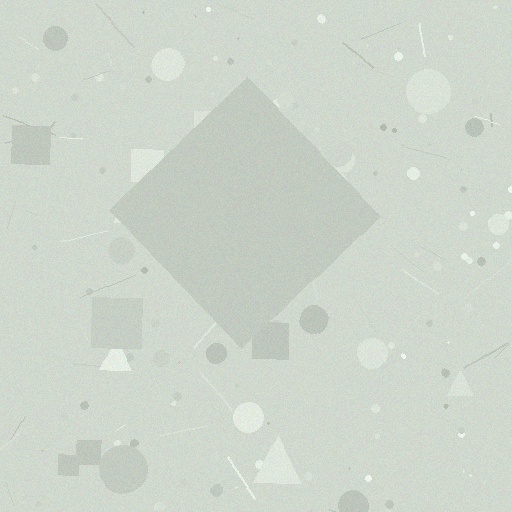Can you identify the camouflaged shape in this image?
The camouflaged shape is a diamond.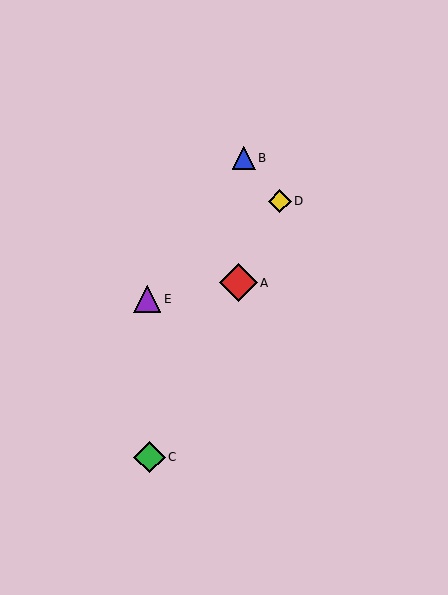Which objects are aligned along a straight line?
Objects A, C, D are aligned along a straight line.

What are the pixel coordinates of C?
Object C is at (149, 457).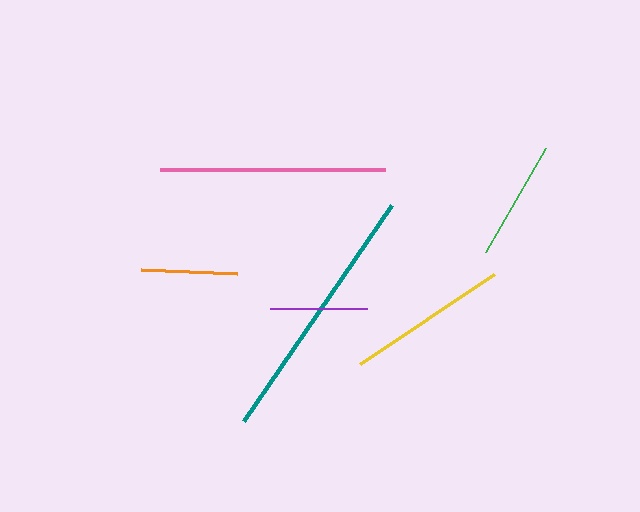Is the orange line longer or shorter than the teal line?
The teal line is longer than the orange line.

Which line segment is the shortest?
The orange line is the shortest at approximately 96 pixels.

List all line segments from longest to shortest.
From longest to shortest: teal, pink, yellow, green, purple, orange.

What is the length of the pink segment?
The pink segment is approximately 225 pixels long.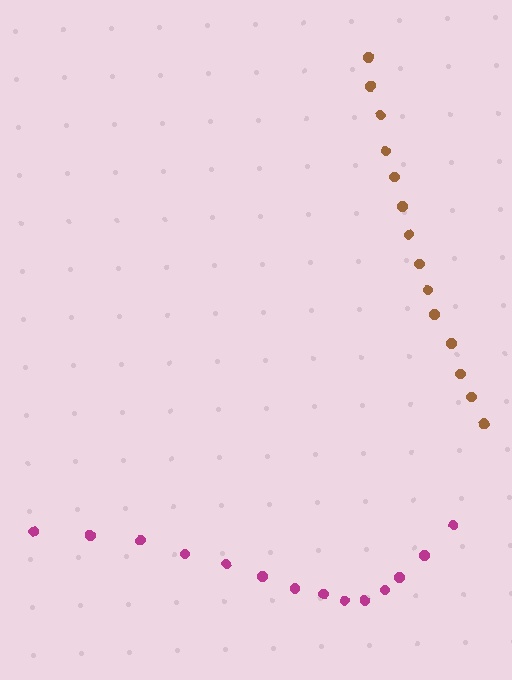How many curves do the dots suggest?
There are 2 distinct paths.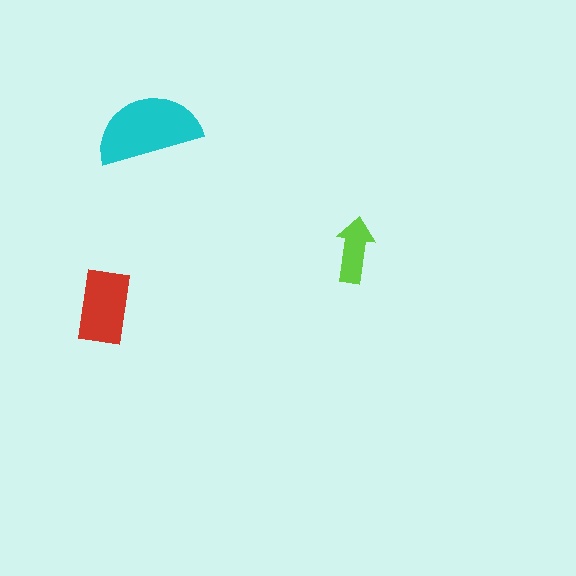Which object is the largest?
The cyan semicircle.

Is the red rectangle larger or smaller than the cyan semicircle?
Smaller.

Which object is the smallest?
The lime arrow.